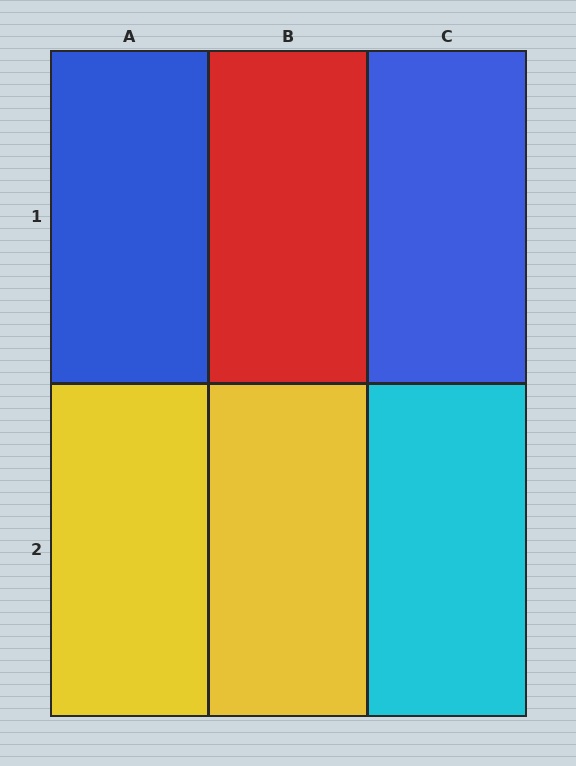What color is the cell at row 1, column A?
Blue.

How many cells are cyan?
1 cell is cyan.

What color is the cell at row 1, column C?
Blue.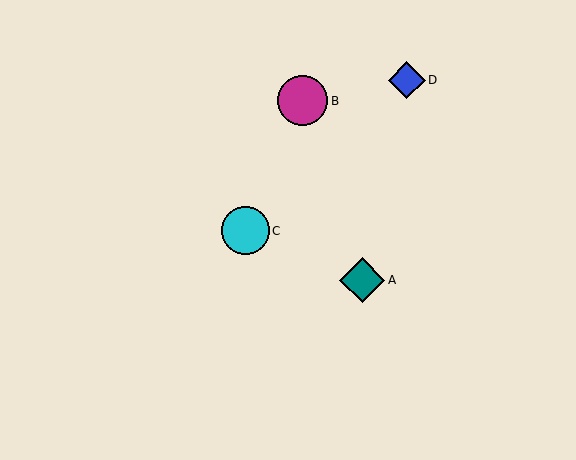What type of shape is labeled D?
Shape D is a blue diamond.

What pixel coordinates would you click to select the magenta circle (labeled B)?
Click at (302, 101) to select the magenta circle B.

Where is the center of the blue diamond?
The center of the blue diamond is at (407, 80).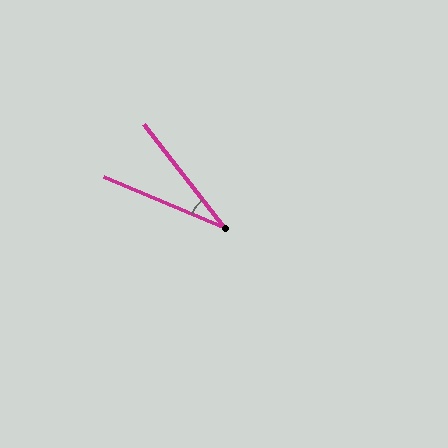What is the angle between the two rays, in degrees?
Approximately 29 degrees.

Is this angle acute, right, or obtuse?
It is acute.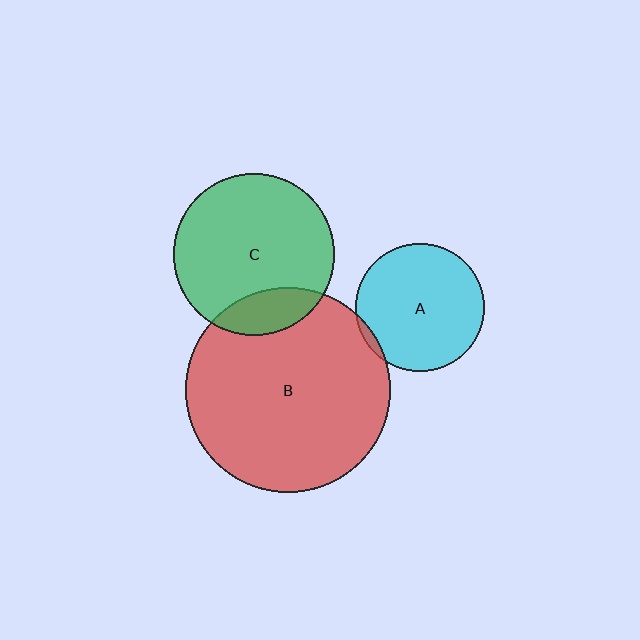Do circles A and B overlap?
Yes.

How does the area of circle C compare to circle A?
Approximately 1.6 times.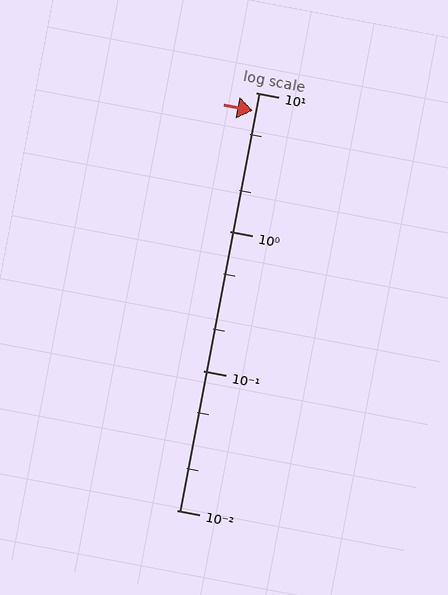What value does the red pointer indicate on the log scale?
The pointer indicates approximately 7.4.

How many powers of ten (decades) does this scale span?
The scale spans 3 decades, from 0.01 to 10.